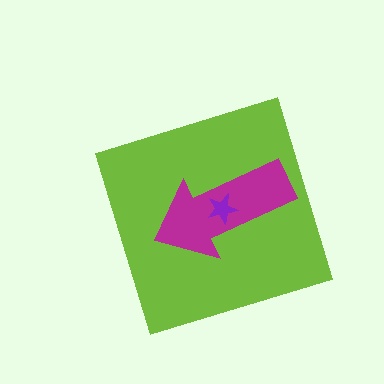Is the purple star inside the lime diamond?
Yes.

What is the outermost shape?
The lime diamond.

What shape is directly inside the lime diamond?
The magenta arrow.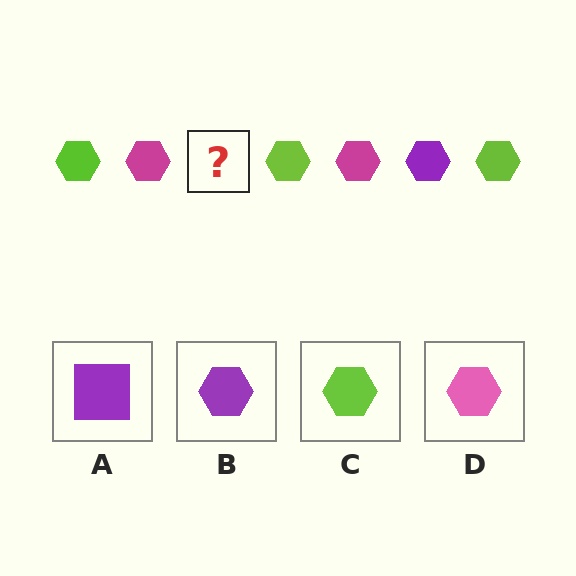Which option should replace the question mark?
Option B.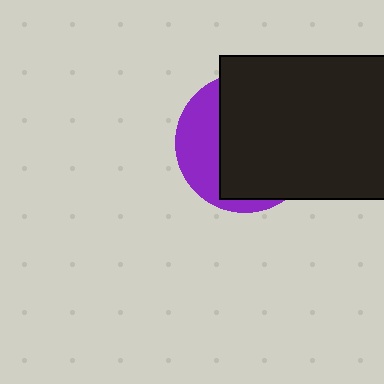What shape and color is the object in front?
The object in front is a black rectangle.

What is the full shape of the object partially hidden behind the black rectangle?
The partially hidden object is a purple circle.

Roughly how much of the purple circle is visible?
A small part of it is visible (roughly 32%).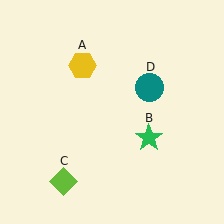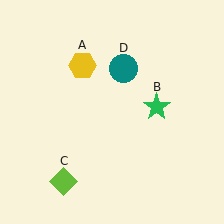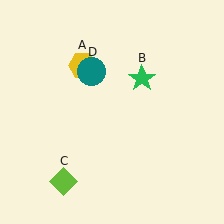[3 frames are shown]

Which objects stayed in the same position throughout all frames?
Yellow hexagon (object A) and lime diamond (object C) remained stationary.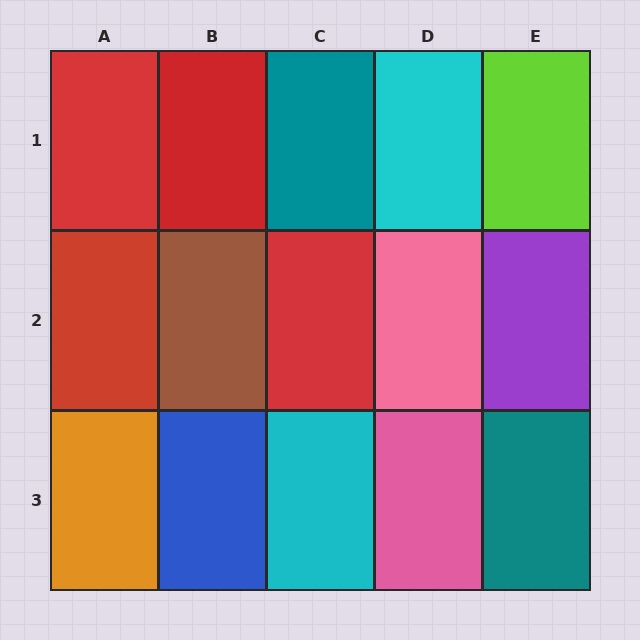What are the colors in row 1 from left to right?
Red, red, teal, cyan, lime.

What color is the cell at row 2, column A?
Red.